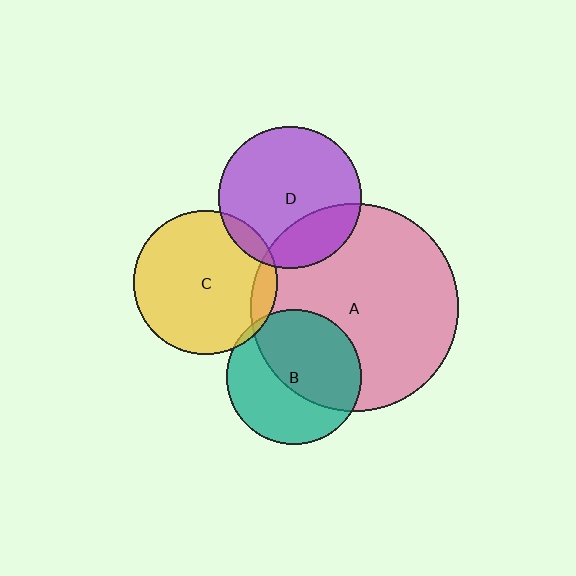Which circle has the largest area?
Circle A (pink).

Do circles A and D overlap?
Yes.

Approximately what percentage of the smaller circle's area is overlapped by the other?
Approximately 25%.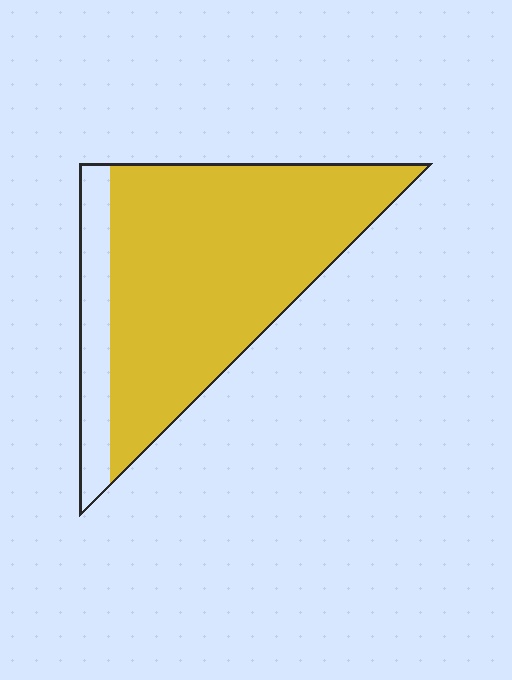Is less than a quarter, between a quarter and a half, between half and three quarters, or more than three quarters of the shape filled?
More than three quarters.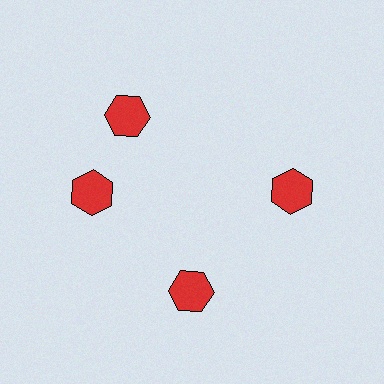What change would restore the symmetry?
The symmetry would be restored by rotating it back into even spacing with its neighbors so that all 4 hexagons sit at equal angles and equal distance from the center.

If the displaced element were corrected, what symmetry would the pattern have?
It would have 4-fold rotational symmetry — the pattern would map onto itself every 90 degrees.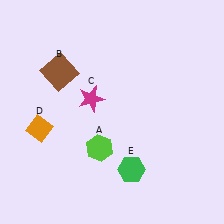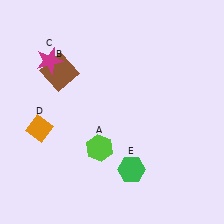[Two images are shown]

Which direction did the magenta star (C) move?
The magenta star (C) moved left.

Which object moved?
The magenta star (C) moved left.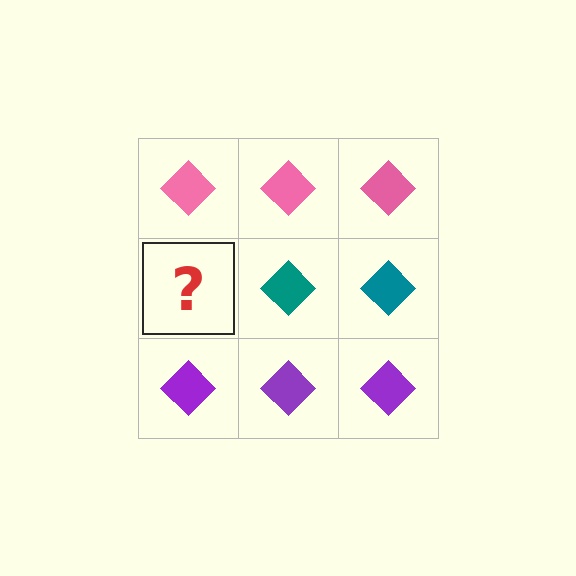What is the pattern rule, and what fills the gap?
The rule is that each row has a consistent color. The gap should be filled with a teal diamond.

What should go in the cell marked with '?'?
The missing cell should contain a teal diamond.